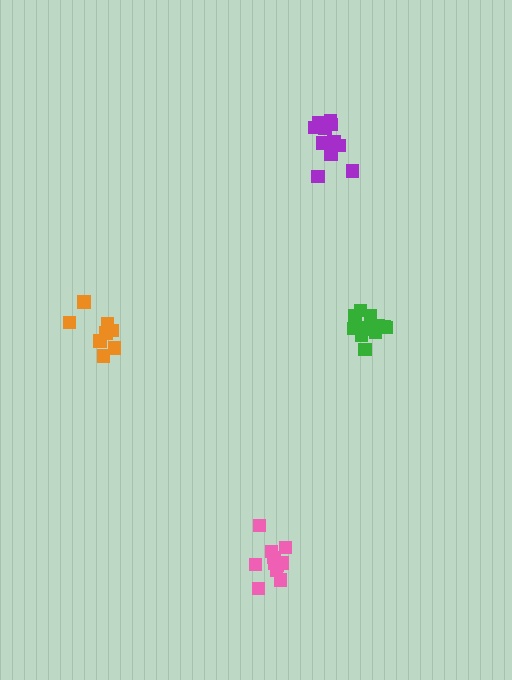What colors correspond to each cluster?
The clusters are colored: orange, purple, green, pink.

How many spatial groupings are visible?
There are 4 spatial groupings.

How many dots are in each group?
Group 1: 8 dots, Group 2: 12 dots, Group 3: 12 dots, Group 4: 11 dots (43 total).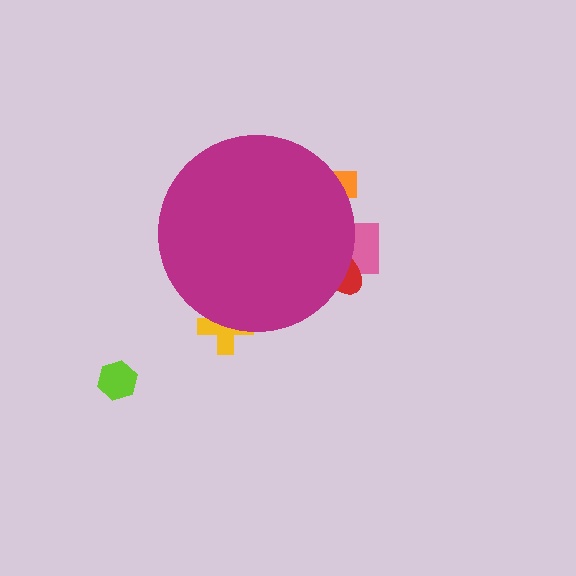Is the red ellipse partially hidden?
Yes, the red ellipse is partially hidden behind the magenta circle.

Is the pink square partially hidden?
Yes, the pink square is partially hidden behind the magenta circle.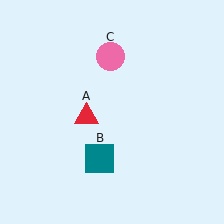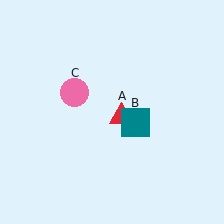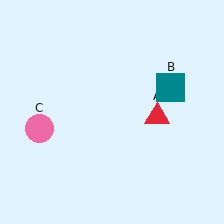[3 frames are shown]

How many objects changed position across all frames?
3 objects changed position: red triangle (object A), teal square (object B), pink circle (object C).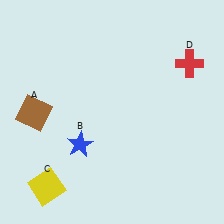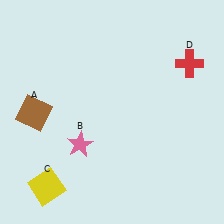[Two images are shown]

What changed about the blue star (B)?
In Image 1, B is blue. In Image 2, it changed to pink.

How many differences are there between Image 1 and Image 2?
There is 1 difference between the two images.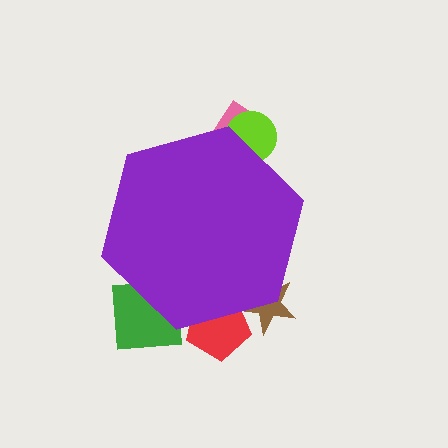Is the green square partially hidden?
Yes, the green square is partially hidden behind the purple hexagon.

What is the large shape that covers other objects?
A purple hexagon.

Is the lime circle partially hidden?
Yes, the lime circle is partially hidden behind the purple hexagon.